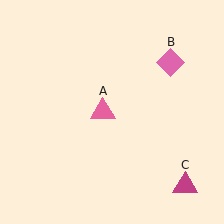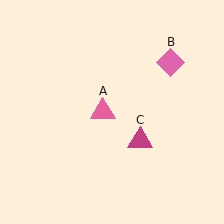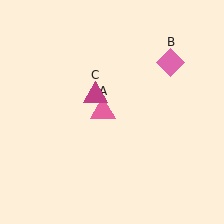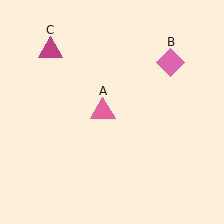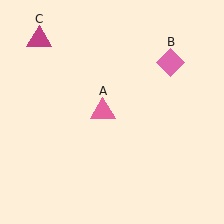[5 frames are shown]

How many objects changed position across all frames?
1 object changed position: magenta triangle (object C).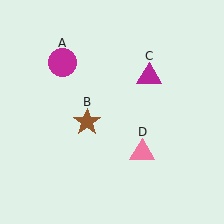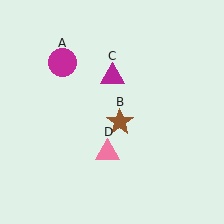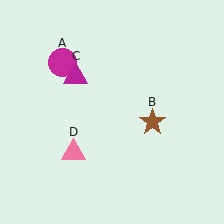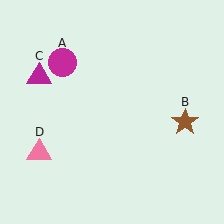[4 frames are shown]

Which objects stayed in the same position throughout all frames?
Magenta circle (object A) remained stationary.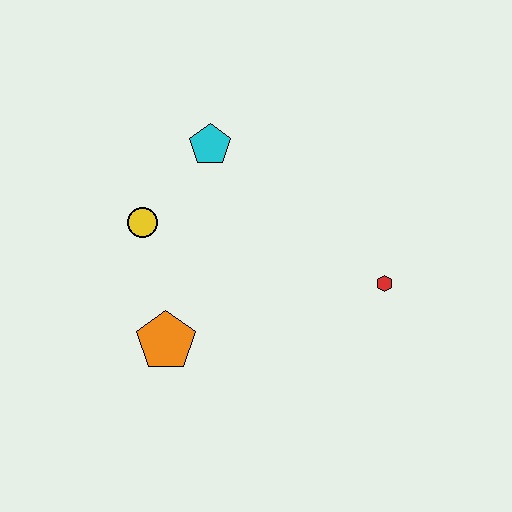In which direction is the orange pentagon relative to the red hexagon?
The orange pentagon is to the left of the red hexagon.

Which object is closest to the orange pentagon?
The yellow circle is closest to the orange pentagon.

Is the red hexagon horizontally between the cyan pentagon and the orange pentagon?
No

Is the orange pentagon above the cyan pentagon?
No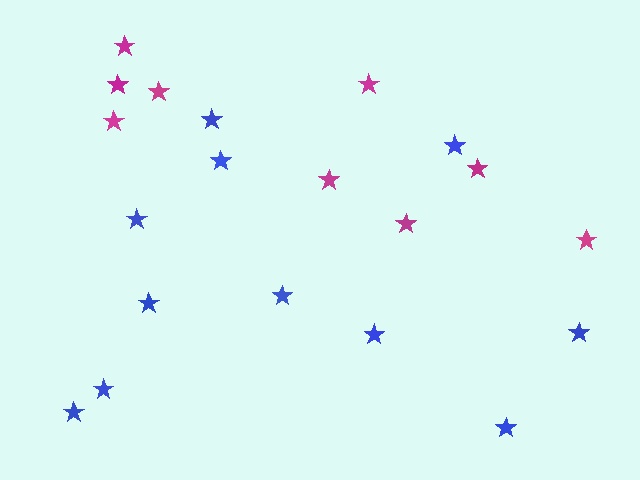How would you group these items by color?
There are 2 groups: one group of blue stars (11) and one group of magenta stars (9).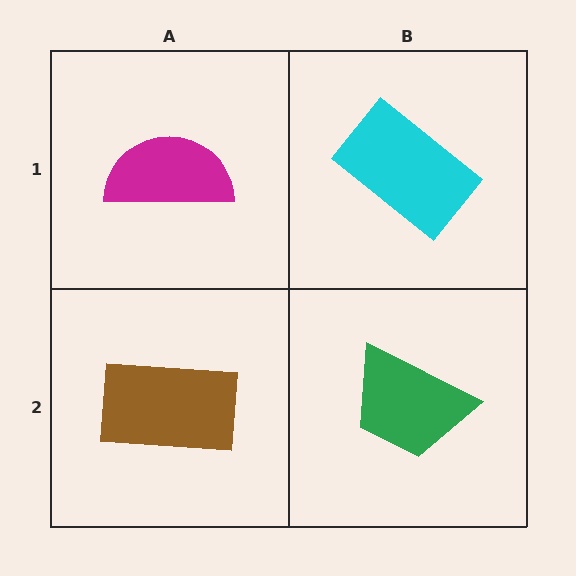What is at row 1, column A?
A magenta semicircle.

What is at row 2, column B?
A green trapezoid.